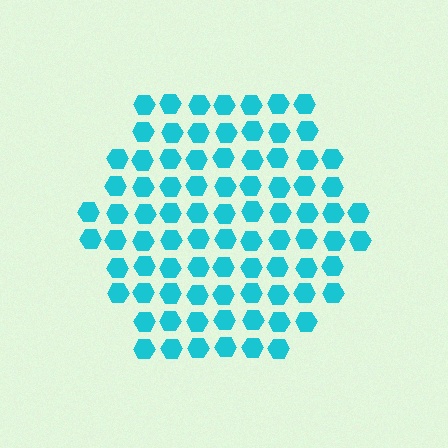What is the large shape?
The large shape is a hexagon.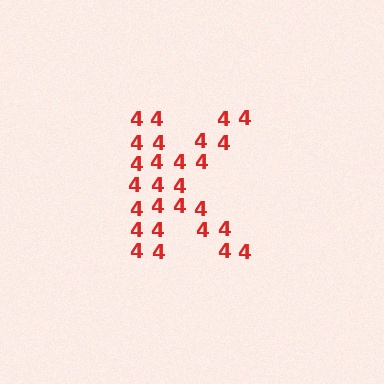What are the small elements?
The small elements are digit 4's.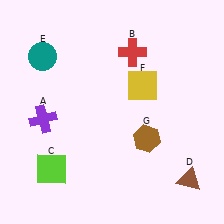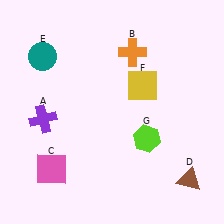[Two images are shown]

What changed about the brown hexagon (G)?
In Image 1, G is brown. In Image 2, it changed to lime.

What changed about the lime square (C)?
In Image 1, C is lime. In Image 2, it changed to pink.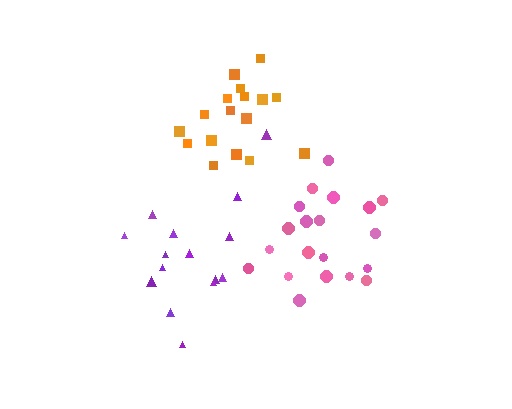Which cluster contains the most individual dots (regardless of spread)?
Pink (20).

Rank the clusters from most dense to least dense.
orange, pink, purple.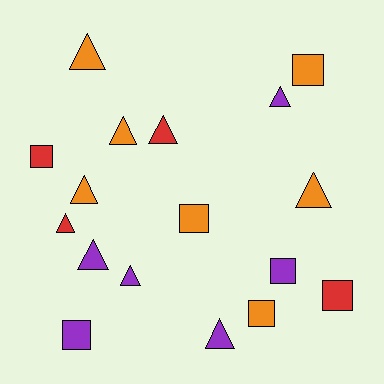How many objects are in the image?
There are 17 objects.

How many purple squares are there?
There are 2 purple squares.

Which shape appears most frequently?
Triangle, with 10 objects.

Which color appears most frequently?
Orange, with 7 objects.